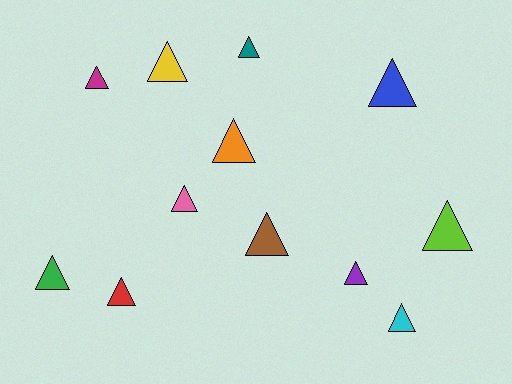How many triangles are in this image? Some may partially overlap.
There are 12 triangles.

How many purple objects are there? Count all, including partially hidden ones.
There is 1 purple object.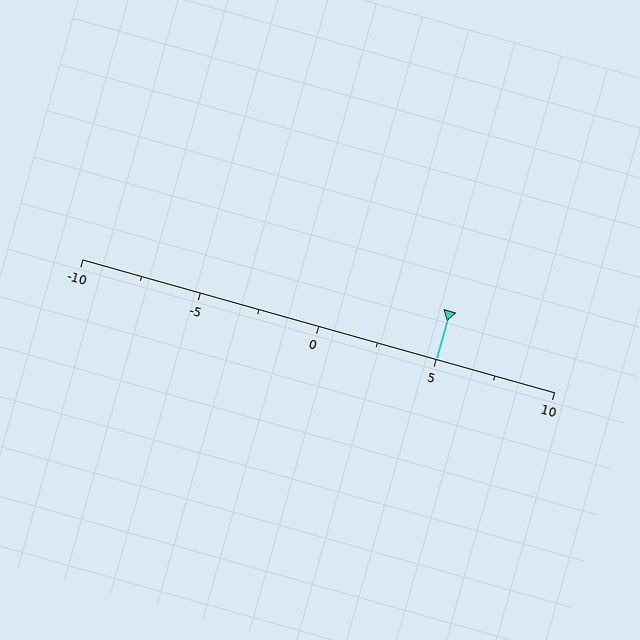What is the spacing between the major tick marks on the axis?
The major ticks are spaced 5 apart.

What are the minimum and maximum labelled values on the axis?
The axis runs from -10 to 10.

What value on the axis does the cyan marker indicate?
The marker indicates approximately 5.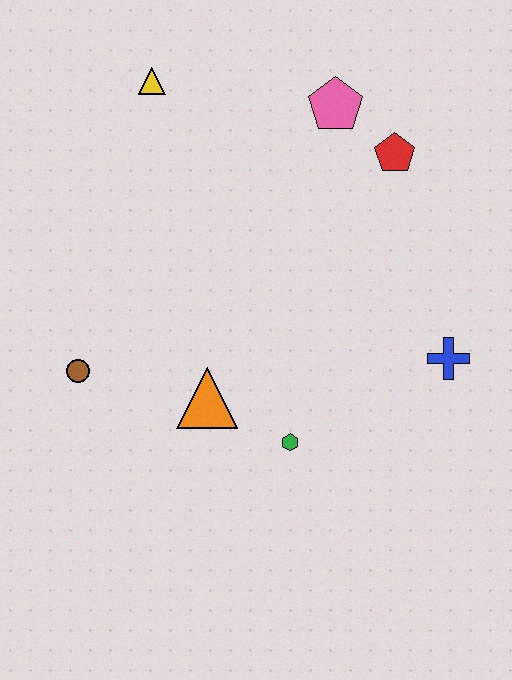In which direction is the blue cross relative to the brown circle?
The blue cross is to the right of the brown circle.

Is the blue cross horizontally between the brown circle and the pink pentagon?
No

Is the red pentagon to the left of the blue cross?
Yes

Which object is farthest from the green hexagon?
The yellow triangle is farthest from the green hexagon.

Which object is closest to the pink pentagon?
The red pentagon is closest to the pink pentagon.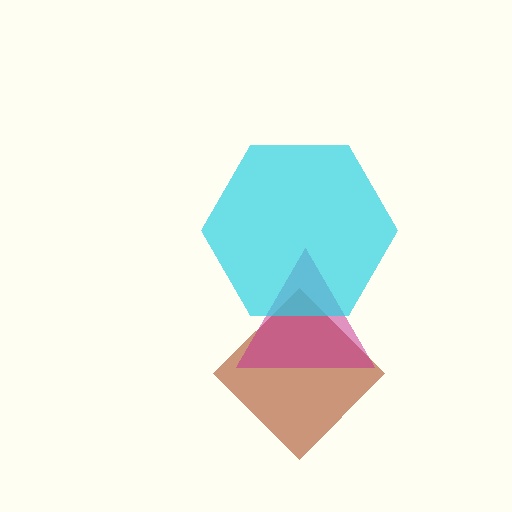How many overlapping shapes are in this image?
There are 3 overlapping shapes in the image.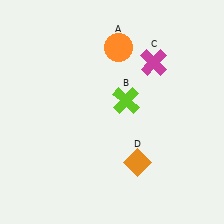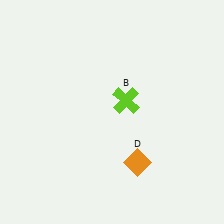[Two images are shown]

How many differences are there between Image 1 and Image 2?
There are 2 differences between the two images.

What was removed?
The magenta cross (C), the orange circle (A) were removed in Image 2.